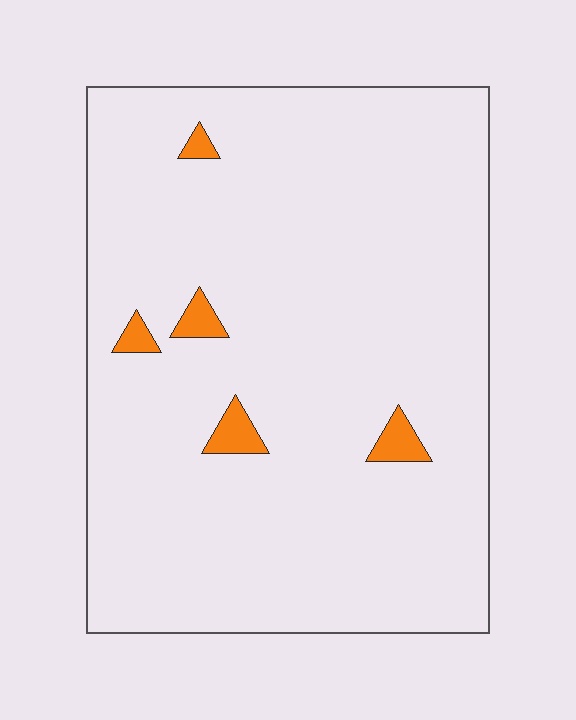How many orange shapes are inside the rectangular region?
5.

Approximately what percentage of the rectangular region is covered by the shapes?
Approximately 5%.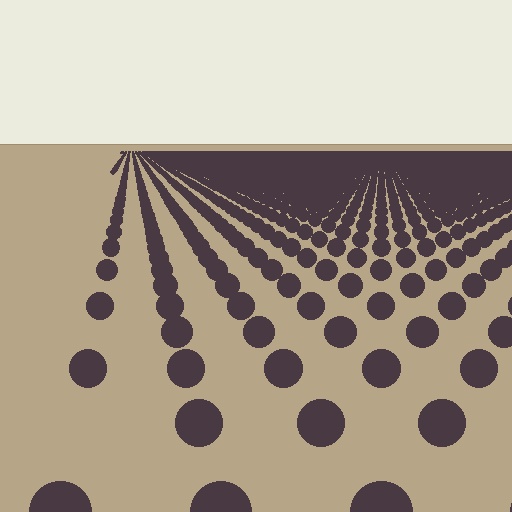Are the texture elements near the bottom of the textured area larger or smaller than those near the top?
Larger. Near the bottom, elements are closer to the viewer and appear at a bigger on-screen size.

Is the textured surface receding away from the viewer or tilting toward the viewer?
The surface is receding away from the viewer. Texture elements get smaller and denser toward the top.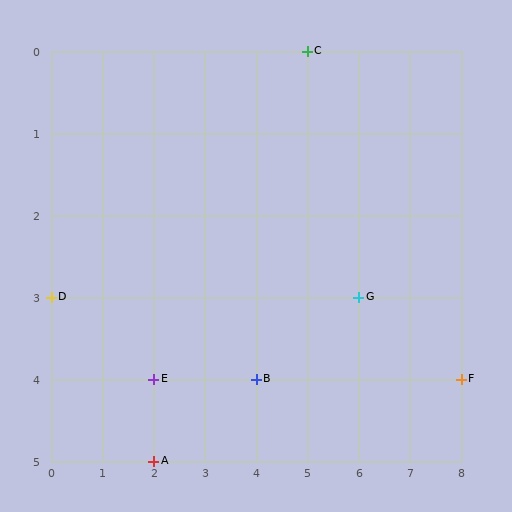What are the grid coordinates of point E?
Point E is at grid coordinates (2, 4).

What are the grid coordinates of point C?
Point C is at grid coordinates (5, 0).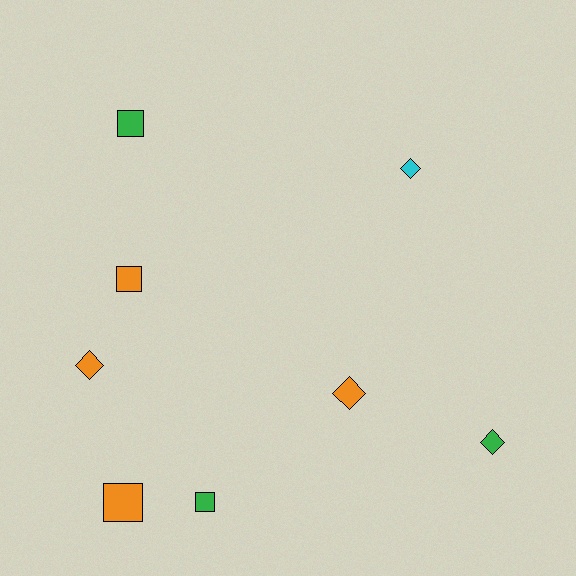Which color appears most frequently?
Orange, with 4 objects.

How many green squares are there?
There are 2 green squares.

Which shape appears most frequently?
Diamond, with 4 objects.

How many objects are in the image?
There are 8 objects.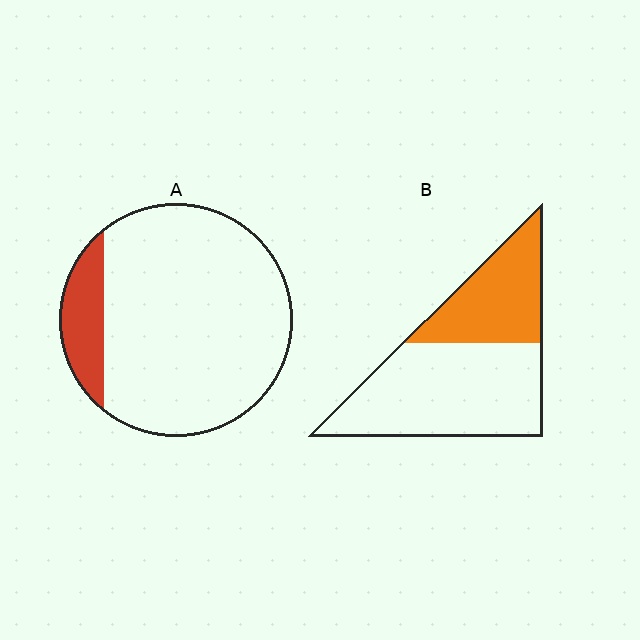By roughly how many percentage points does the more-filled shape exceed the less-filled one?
By roughly 20 percentage points (B over A).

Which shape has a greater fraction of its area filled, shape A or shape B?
Shape B.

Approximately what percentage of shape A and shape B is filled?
A is approximately 15% and B is approximately 35%.